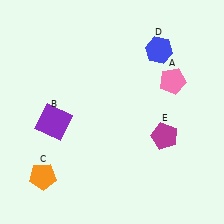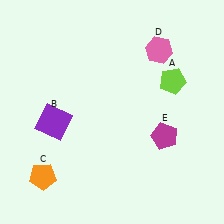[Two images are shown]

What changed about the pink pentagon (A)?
In Image 1, A is pink. In Image 2, it changed to lime.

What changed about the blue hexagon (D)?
In Image 1, D is blue. In Image 2, it changed to pink.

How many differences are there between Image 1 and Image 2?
There are 2 differences between the two images.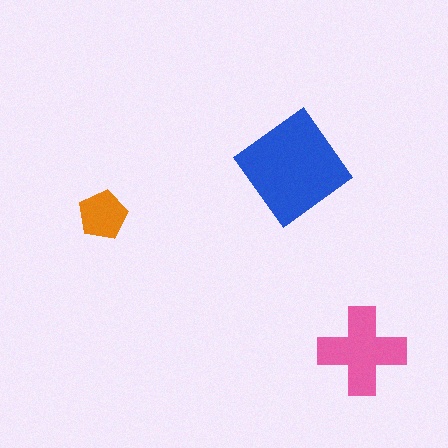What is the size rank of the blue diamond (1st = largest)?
1st.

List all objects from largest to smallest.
The blue diamond, the pink cross, the orange pentagon.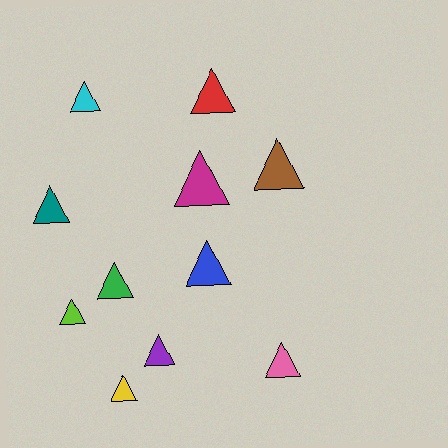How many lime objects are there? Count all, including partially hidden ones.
There is 1 lime object.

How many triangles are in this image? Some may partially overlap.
There are 11 triangles.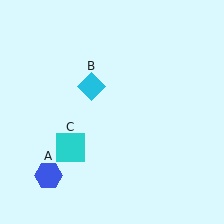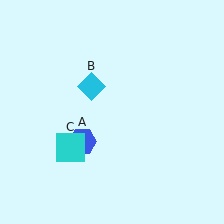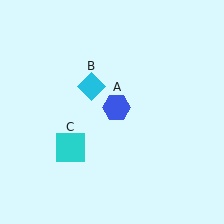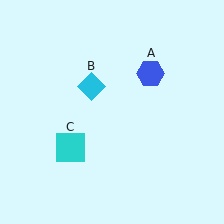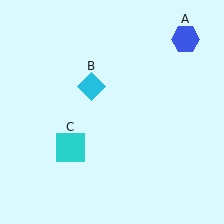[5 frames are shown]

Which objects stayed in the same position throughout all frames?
Cyan diamond (object B) and cyan square (object C) remained stationary.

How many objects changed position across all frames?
1 object changed position: blue hexagon (object A).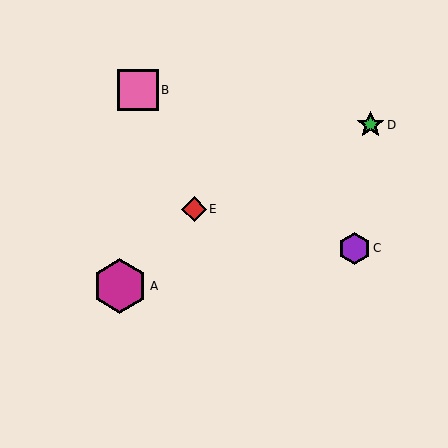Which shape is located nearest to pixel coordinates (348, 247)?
The purple hexagon (labeled C) at (354, 248) is nearest to that location.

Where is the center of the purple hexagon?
The center of the purple hexagon is at (354, 248).